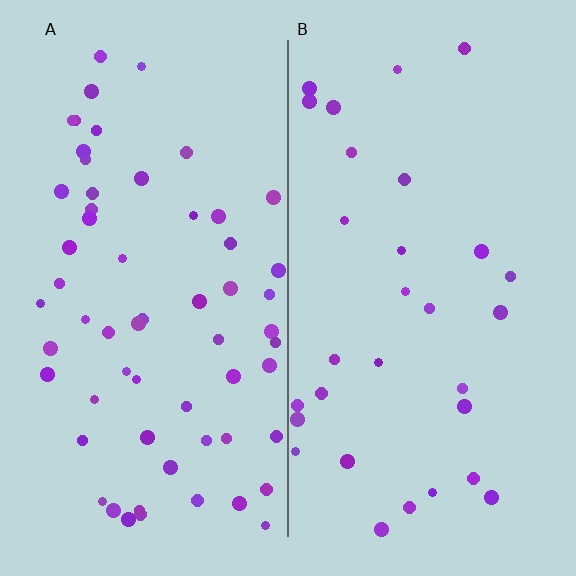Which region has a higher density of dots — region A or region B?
A (the left).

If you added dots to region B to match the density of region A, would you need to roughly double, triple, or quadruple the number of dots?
Approximately double.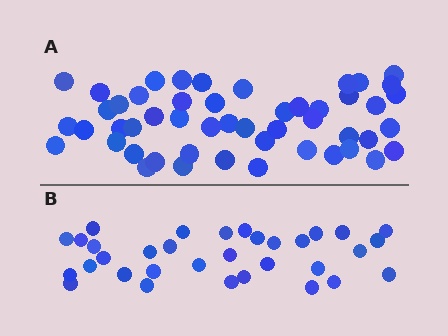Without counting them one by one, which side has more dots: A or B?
Region A (the top region) has more dots.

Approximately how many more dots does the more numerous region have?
Region A has approximately 15 more dots than region B.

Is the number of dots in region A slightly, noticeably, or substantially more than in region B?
Region A has substantially more. The ratio is roughly 1.5 to 1.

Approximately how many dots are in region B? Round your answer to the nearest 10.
About 30 dots. (The exact count is 33, which rounds to 30.)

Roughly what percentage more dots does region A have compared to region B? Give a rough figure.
About 50% more.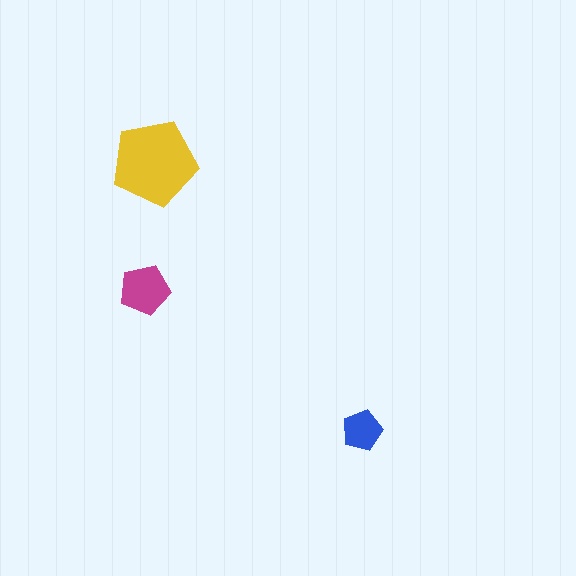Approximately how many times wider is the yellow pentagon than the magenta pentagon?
About 1.5 times wider.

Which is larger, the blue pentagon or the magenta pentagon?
The magenta one.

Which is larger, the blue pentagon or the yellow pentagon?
The yellow one.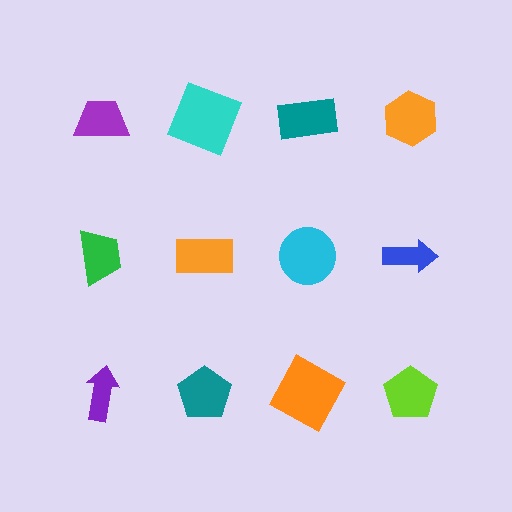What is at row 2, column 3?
A cyan circle.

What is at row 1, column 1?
A purple trapezoid.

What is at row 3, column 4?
A lime pentagon.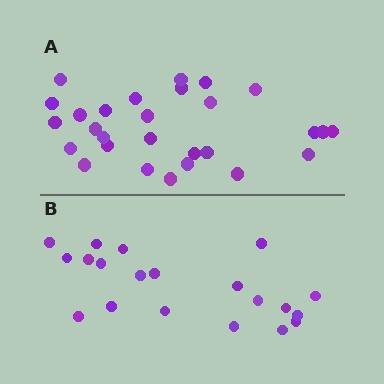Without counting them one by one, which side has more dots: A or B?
Region A (the top region) has more dots.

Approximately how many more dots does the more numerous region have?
Region A has roughly 8 or so more dots than region B.